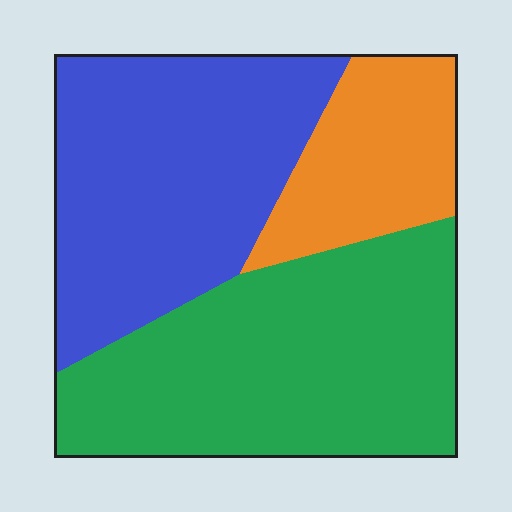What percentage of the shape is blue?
Blue covers roughly 40% of the shape.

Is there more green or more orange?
Green.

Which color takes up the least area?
Orange, at roughly 20%.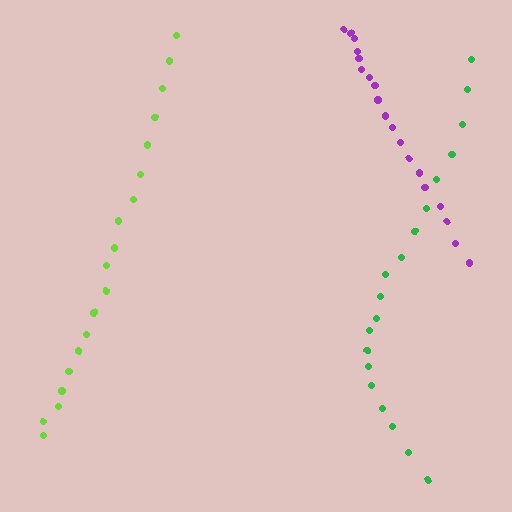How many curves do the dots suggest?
There are 3 distinct paths.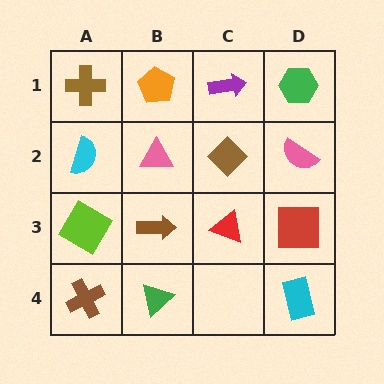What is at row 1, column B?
An orange pentagon.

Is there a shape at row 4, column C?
No, that cell is empty.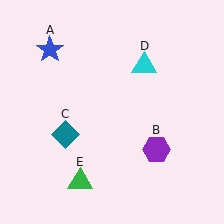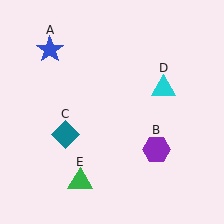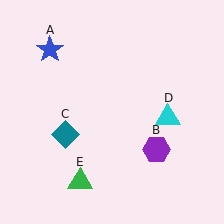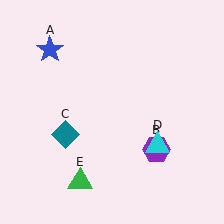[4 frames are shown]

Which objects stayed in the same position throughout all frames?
Blue star (object A) and purple hexagon (object B) and teal diamond (object C) and green triangle (object E) remained stationary.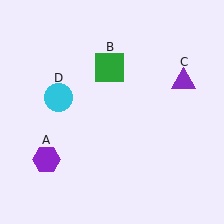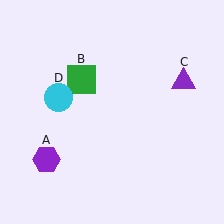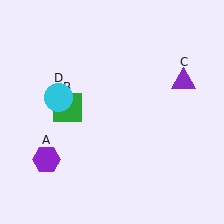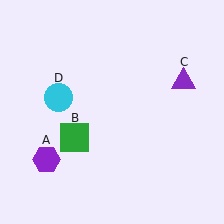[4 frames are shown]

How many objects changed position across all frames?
1 object changed position: green square (object B).